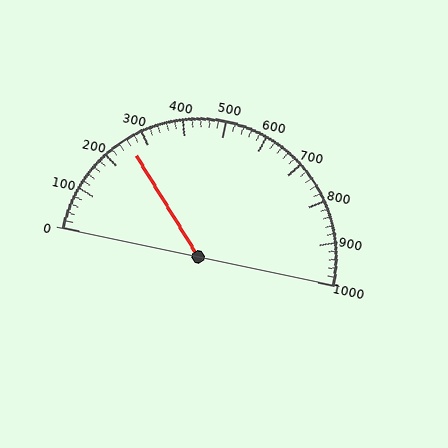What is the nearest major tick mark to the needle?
The nearest major tick mark is 300.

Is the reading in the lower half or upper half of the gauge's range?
The reading is in the lower half of the range (0 to 1000).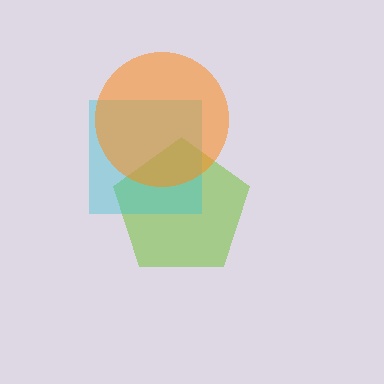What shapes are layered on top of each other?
The layered shapes are: a lime pentagon, a cyan square, an orange circle.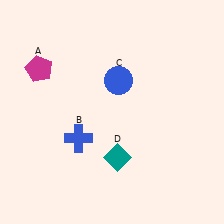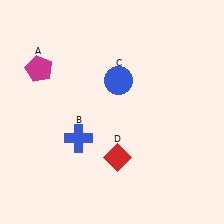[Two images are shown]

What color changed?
The diamond (D) changed from teal in Image 1 to red in Image 2.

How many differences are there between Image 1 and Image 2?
There is 1 difference between the two images.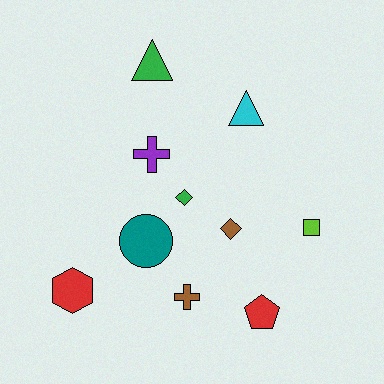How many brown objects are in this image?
There are 2 brown objects.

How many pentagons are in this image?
There is 1 pentagon.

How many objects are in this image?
There are 10 objects.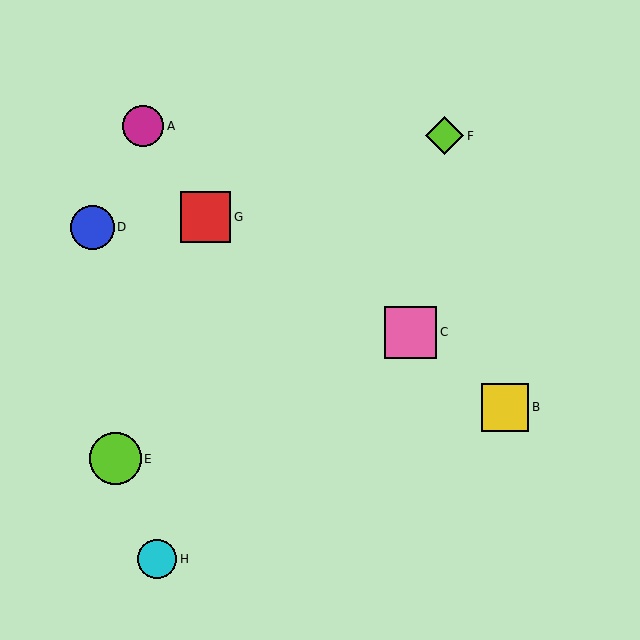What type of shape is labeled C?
Shape C is a pink square.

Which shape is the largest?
The pink square (labeled C) is the largest.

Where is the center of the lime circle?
The center of the lime circle is at (116, 459).